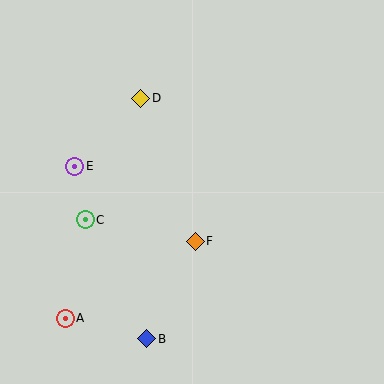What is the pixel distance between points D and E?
The distance between D and E is 95 pixels.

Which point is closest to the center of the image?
Point F at (195, 241) is closest to the center.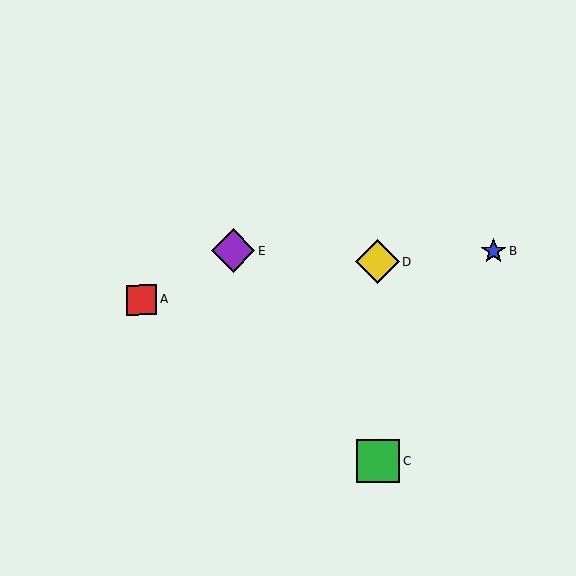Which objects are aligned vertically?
Objects C, D are aligned vertically.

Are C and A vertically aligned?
No, C is at x≈378 and A is at x≈142.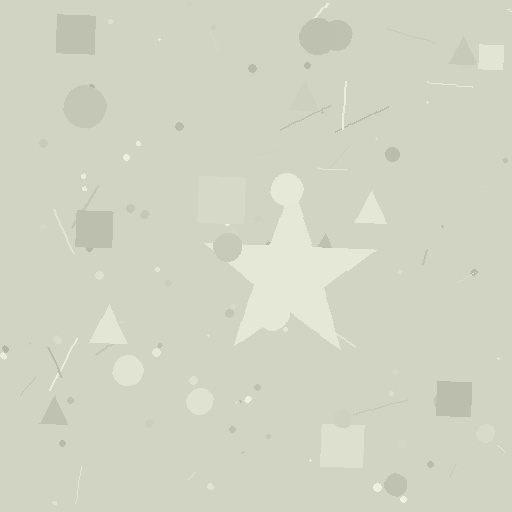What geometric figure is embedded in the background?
A star is embedded in the background.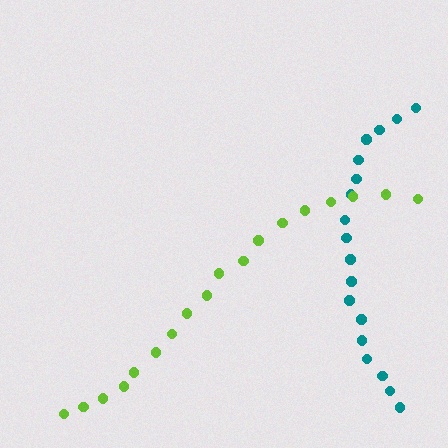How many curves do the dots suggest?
There are 2 distinct paths.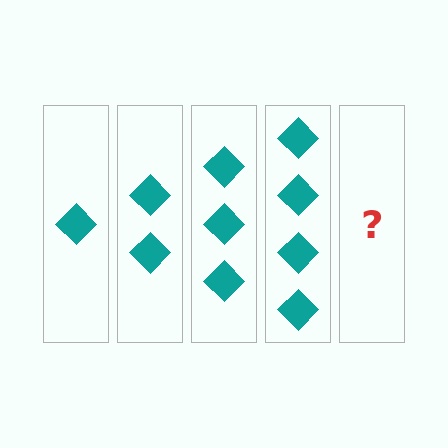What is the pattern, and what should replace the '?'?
The pattern is that each step adds one more diamond. The '?' should be 5 diamonds.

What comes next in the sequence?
The next element should be 5 diamonds.